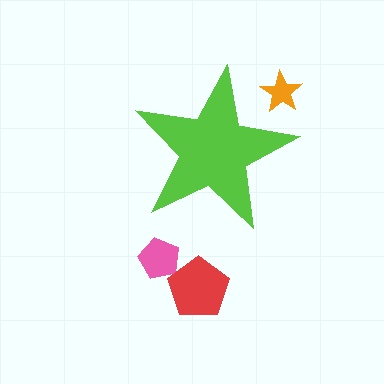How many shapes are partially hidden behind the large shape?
1 shape is partially hidden.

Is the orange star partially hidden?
Yes, the orange star is partially hidden behind the lime star.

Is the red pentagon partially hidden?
No, the red pentagon is fully visible.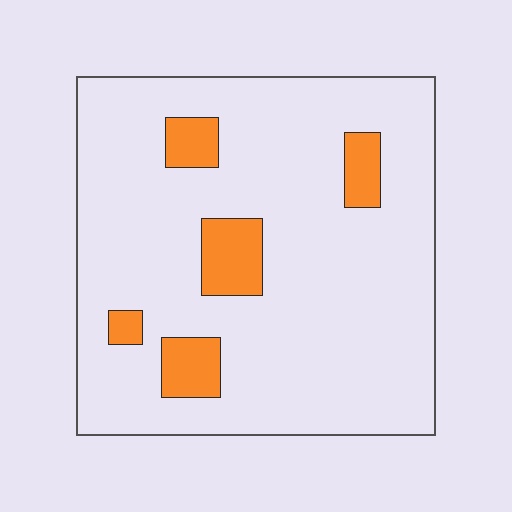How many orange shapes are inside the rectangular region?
5.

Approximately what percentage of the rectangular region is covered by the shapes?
Approximately 10%.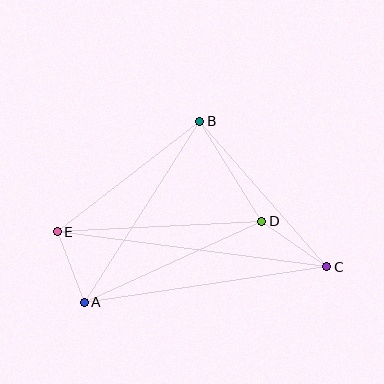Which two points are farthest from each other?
Points C and E are farthest from each other.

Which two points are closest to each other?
Points A and E are closest to each other.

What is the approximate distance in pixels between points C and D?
The distance between C and D is approximately 80 pixels.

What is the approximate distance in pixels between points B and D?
The distance between B and D is approximately 118 pixels.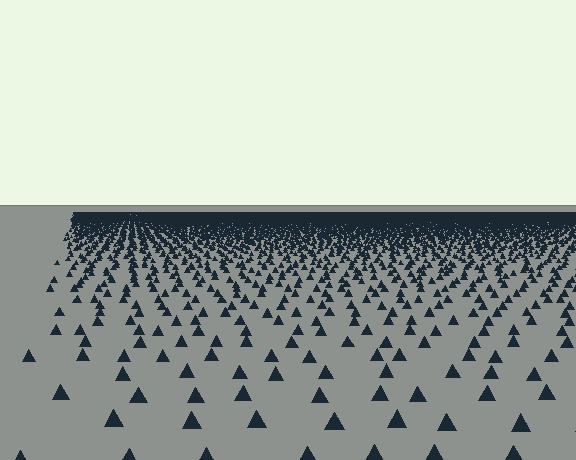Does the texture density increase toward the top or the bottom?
Density increases toward the top.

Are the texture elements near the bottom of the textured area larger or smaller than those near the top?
Larger. Near the bottom, elements are closer to the viewer and appear at a bigger on-screen size.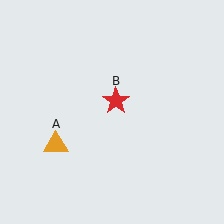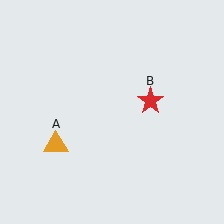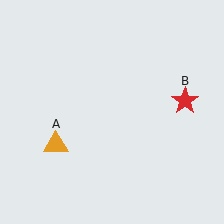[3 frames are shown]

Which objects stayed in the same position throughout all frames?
Orange triangle (object A) remained stationary.